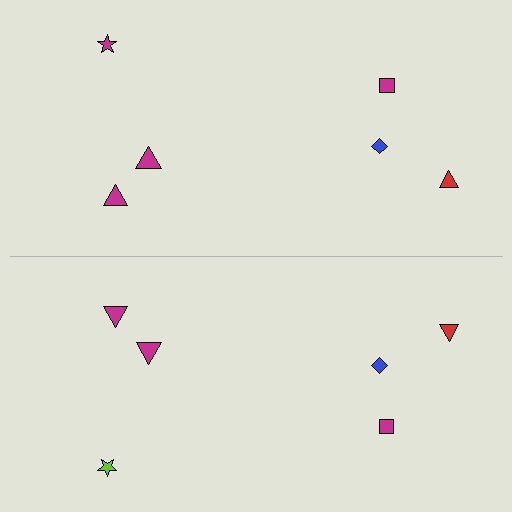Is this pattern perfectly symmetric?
No, the pattern is not perfectly symmetric. The lime star on the bottom side breaks the symmetry — its mirror counterpart is magenta.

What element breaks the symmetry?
The lime star on the bottom side breaks the symmetry — its mirror counterpart is magenta.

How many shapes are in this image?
There are 12 shapes in this image.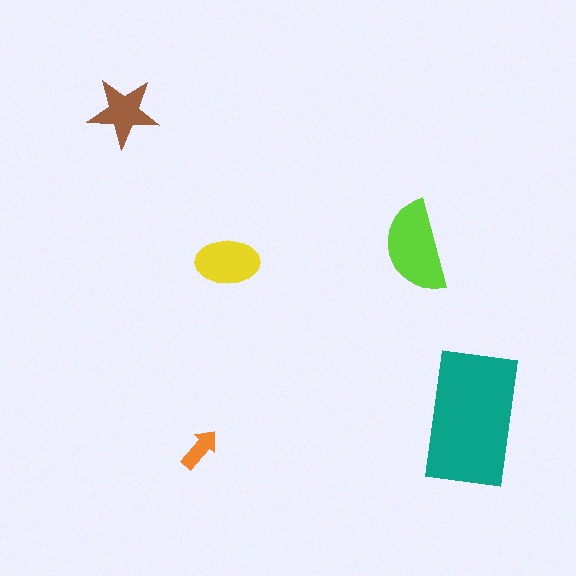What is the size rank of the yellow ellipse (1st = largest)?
3rd.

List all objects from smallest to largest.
The orange arrow, the brown star, the yellow ellipse, the lime semicircle, the teal rectangle.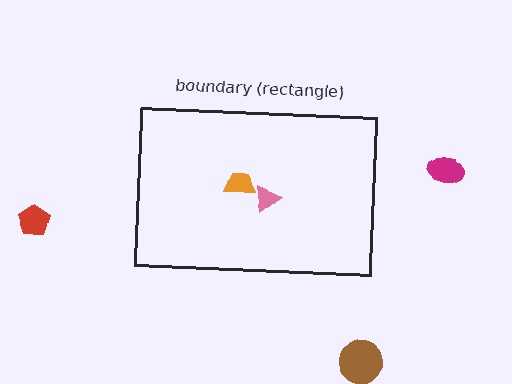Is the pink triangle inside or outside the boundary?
Inside.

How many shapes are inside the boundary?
2 inside, 3 outside.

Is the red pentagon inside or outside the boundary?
Outside.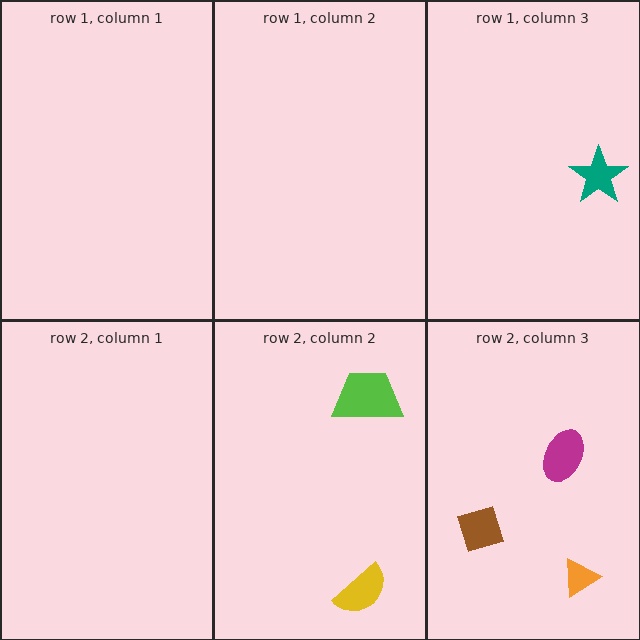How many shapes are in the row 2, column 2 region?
2.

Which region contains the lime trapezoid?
The row 2, column 2 region.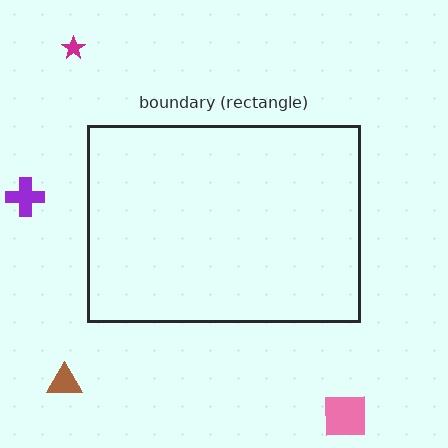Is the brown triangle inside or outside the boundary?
Outside.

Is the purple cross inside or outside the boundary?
Outside.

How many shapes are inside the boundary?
0 inside, 4 outside.